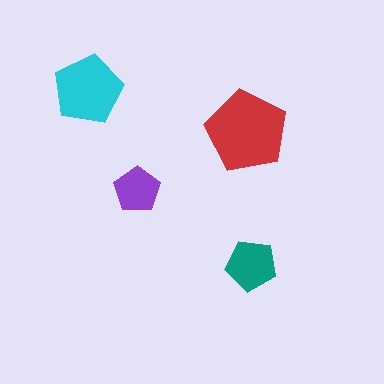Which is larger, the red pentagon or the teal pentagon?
The red one.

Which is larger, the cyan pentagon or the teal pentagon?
The cyan one.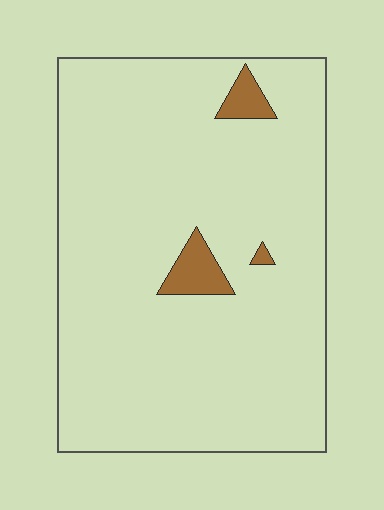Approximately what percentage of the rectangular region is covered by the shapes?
Approximately 5%.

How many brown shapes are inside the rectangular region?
3.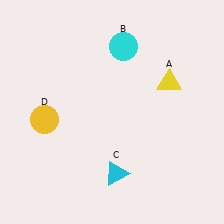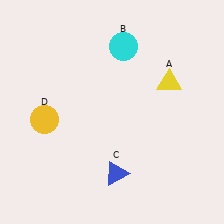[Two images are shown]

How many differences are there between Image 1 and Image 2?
There is 1 difference between the two images.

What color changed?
The triangle (C) changed from cyan in Image 1 to blue in Image 2.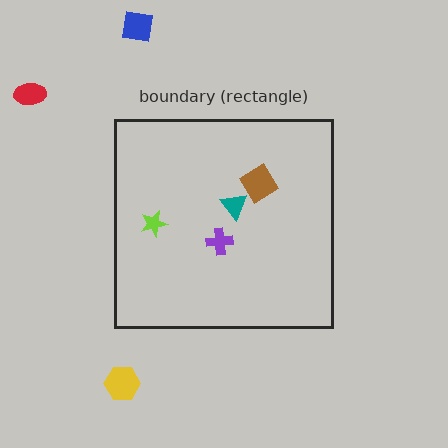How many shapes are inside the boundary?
4 inside, 3 outside.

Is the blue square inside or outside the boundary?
Outside.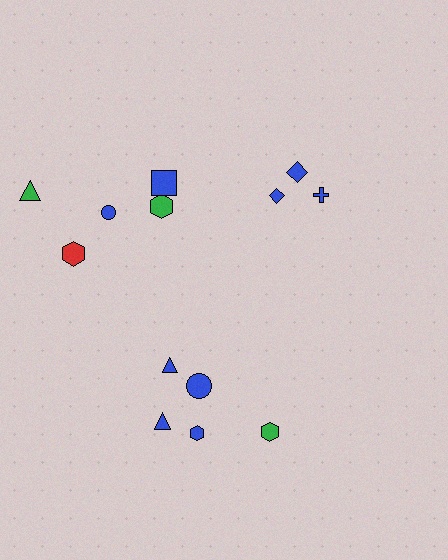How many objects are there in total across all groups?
There are 13 objects.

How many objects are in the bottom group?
There are 5 objects.